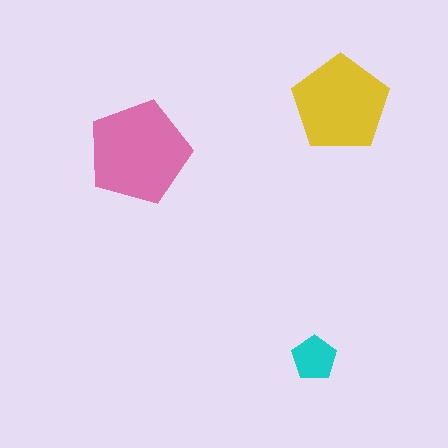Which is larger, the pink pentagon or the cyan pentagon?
The pink one.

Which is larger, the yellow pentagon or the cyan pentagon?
The yellow one.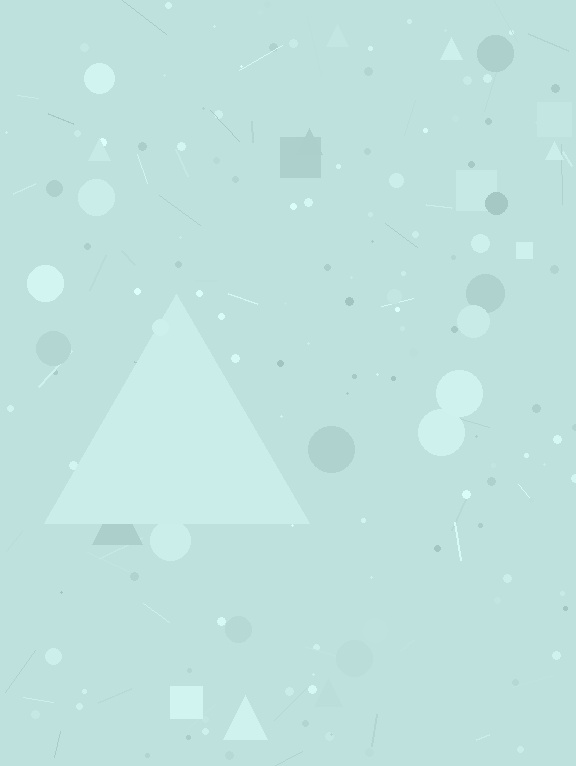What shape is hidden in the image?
A triangle is hidden in the image.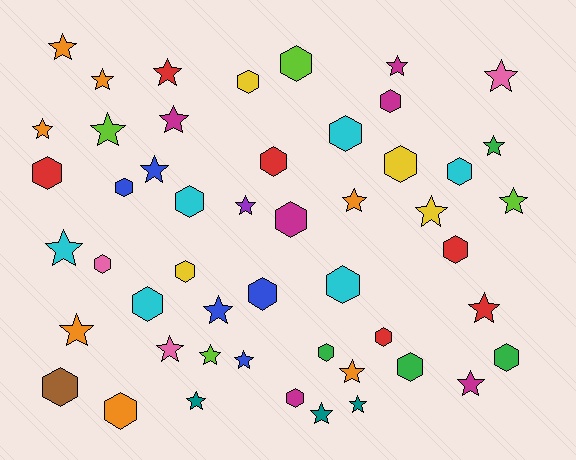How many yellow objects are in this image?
There are 4 yellow objects.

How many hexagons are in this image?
There are 24 hexagons.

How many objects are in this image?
There are 50 objects.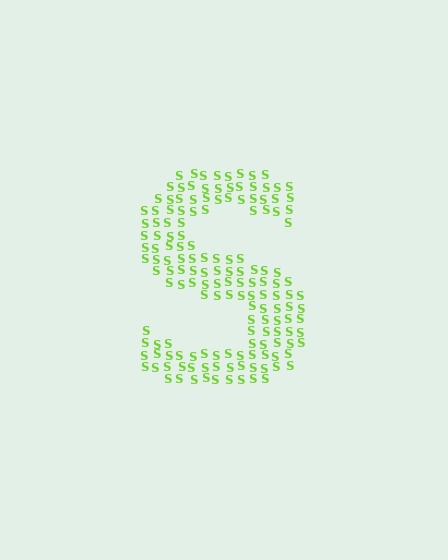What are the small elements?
The small elements are letter S's.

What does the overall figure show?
The overall figure shows the letter S.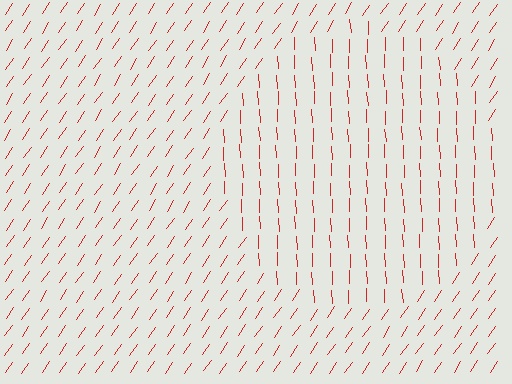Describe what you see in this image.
The image is filled with small red line segments. A circle region in the image has lines oriented differently from the surrounding lines, creating a visible texture boundary.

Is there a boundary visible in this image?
Yes, there is a texture boundary formed by a change in line orientation.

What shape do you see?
I see a circle.